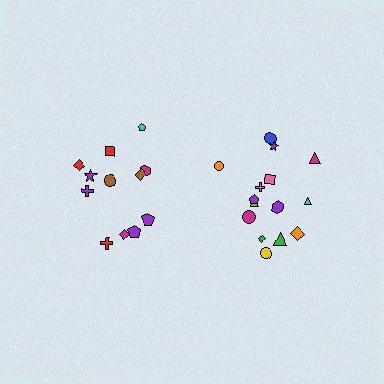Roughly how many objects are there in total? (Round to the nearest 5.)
Roughly 25 objects in total.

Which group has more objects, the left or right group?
The right group.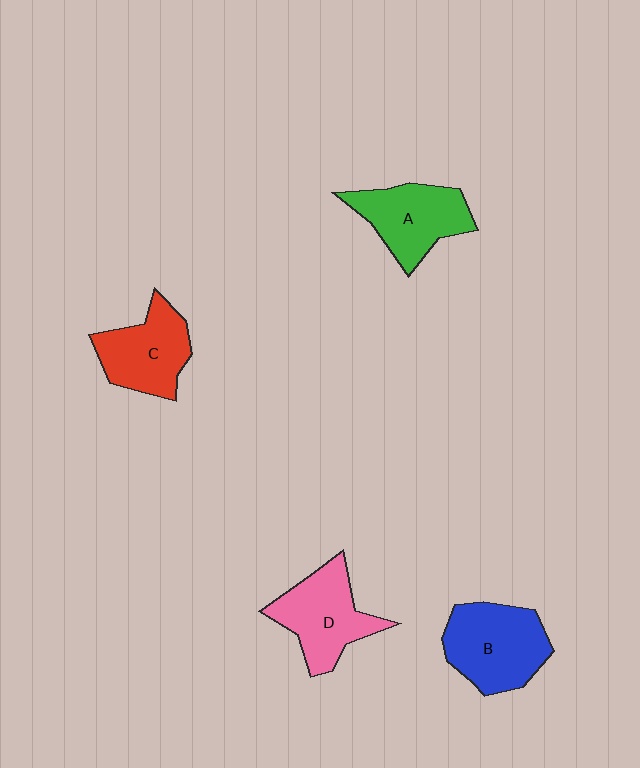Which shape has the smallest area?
Shape C (red).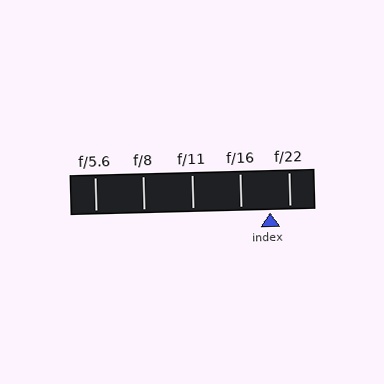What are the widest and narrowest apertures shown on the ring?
The widest aperture shown is f/5.6 and the narrowest is f/22.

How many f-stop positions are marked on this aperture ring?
There are 5 f-stop positions marked.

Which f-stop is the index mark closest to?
The index mark is closest to f/22.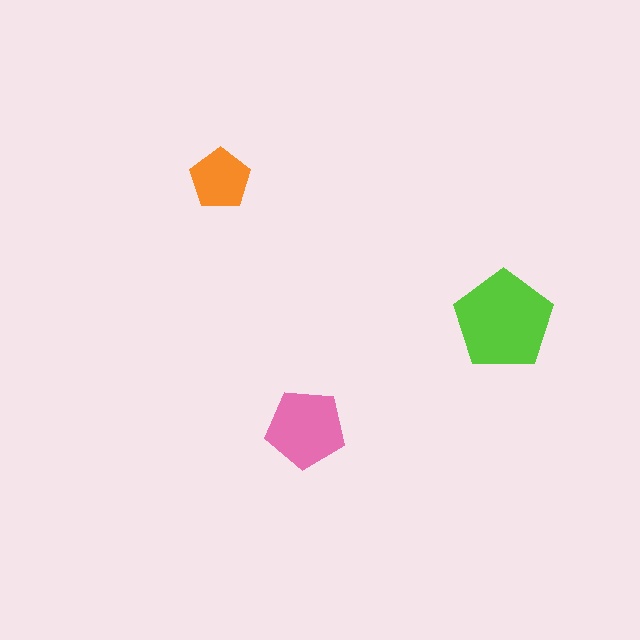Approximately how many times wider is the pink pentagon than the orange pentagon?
About 1.5 times wider.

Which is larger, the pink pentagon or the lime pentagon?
The lime one.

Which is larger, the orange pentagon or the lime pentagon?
The lime one.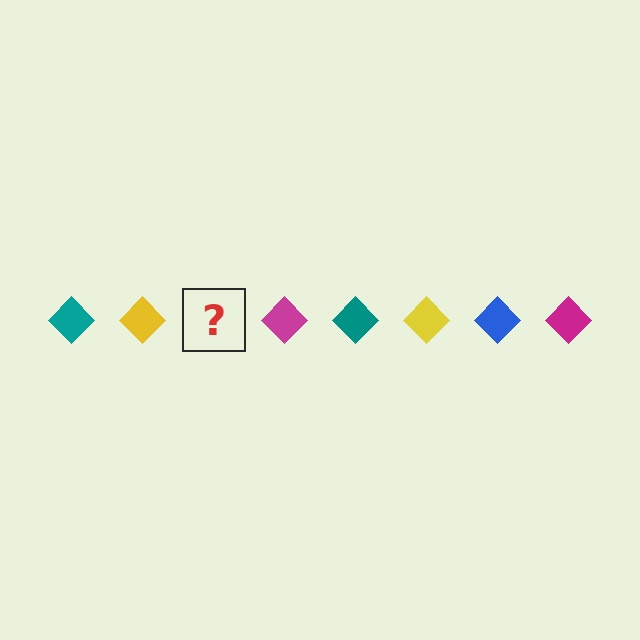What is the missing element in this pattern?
The missing element is a blue diamond.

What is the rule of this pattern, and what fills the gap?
The rule is that the pattern cycles through teal, yellow, blue, magenta diamonds. The gap should be filled with a blue diamond.